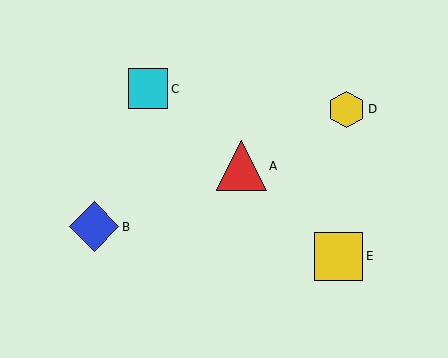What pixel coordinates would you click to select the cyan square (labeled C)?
Click at (148, 89) to select the cyan square C.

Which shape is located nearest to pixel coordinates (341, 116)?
The yellow hexagon (labeled D) at (346, 109) is nearest to that location.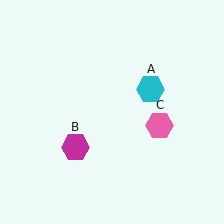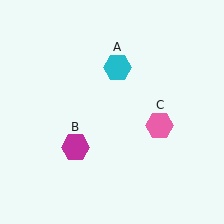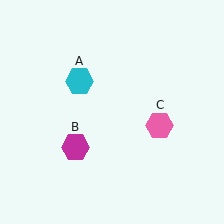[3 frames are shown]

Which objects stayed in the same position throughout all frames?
Magenta hexagon (object B) and pink hexagon (object C) remained stationary.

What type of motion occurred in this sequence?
The cyan hexagon (object A) rotated counterclockwise around the center of the scene.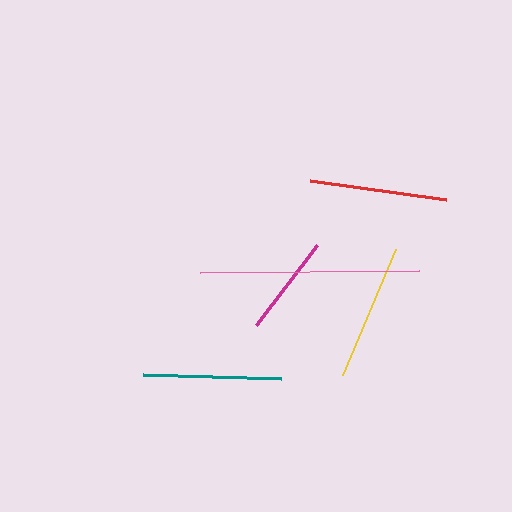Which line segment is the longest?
The pink line is the longest at approximately 220 pixels.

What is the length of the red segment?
The red segment is approximately 138 pixels long.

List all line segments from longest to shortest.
From longest to shortest: pink, teal, red, yellow, magenta.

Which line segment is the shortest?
The magenta line is the shortest at approximately 100 pixels.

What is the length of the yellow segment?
The yellow segment is approximately 137 pixels long.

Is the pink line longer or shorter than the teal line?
The pink line is longer than the teal line.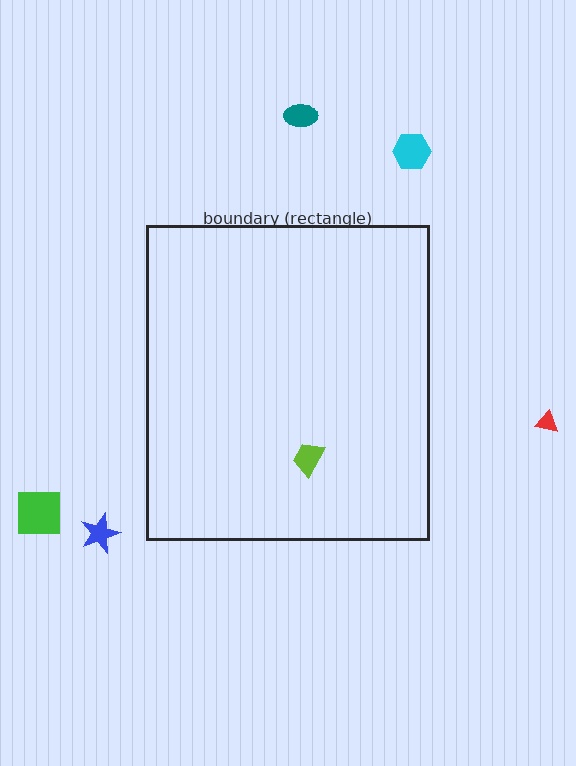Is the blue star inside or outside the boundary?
Outside.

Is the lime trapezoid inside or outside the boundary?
Inside.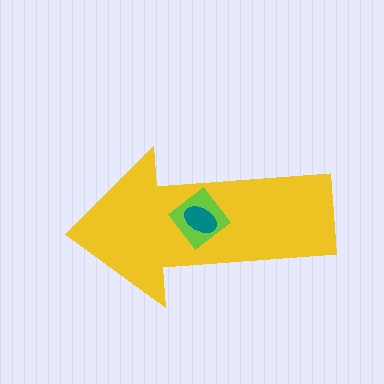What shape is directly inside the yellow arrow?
The lime diamond.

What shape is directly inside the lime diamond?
The teal ellipse.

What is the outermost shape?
The yellow arrow.